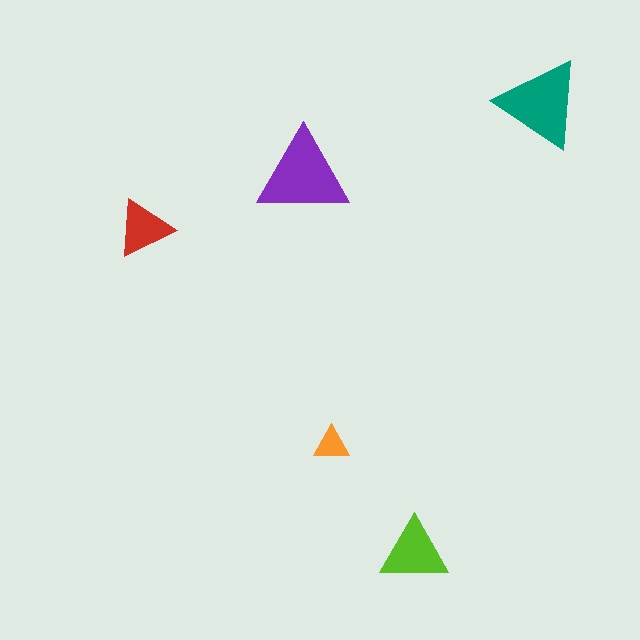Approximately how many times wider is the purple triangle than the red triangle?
About 1.5 times wider.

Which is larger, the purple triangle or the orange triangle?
The purple one.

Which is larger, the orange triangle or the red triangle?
The red one.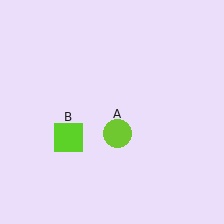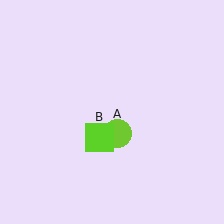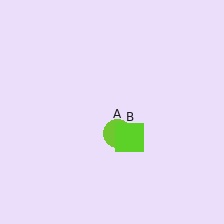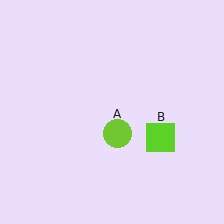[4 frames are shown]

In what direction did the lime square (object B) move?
The lime square (object B) moved right.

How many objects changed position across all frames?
1 object changed position: lime square (object B).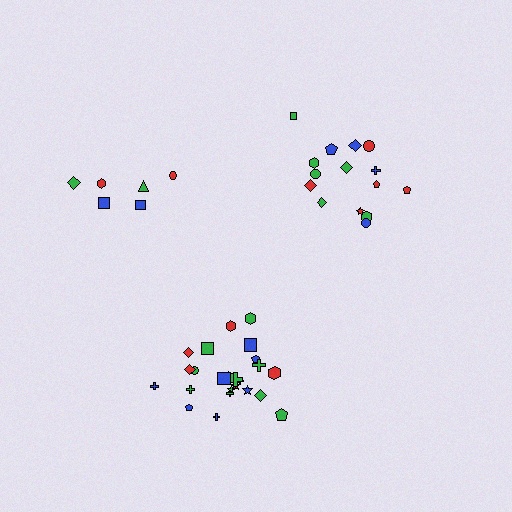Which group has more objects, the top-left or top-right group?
The top-right group.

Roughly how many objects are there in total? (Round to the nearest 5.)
Roughly 45 objects in total.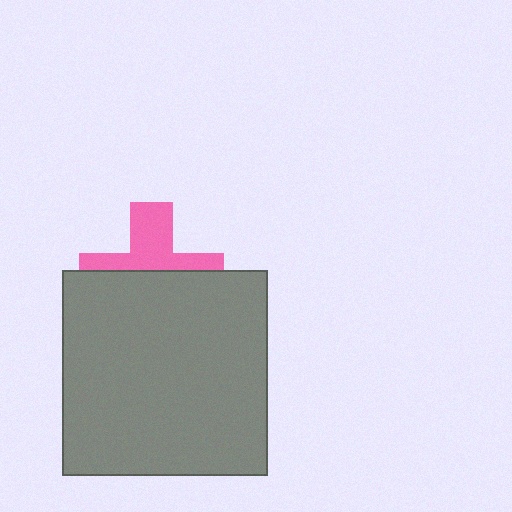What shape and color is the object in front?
The object in front is a gray square.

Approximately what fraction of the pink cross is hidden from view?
Roughly 58% of the pink cross is hidden behind the gray square.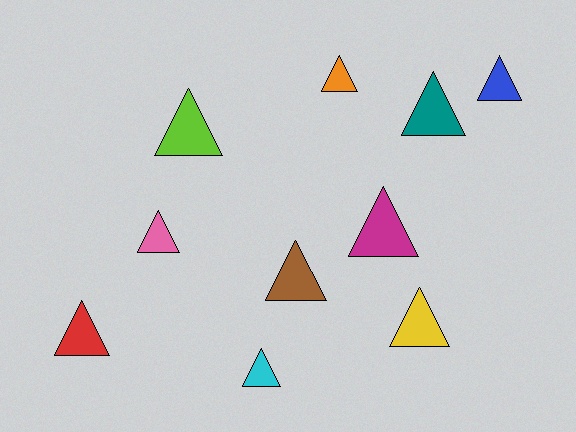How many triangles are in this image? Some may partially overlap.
There are 10 triangles.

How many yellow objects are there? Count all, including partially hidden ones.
There is 1 yellow object.